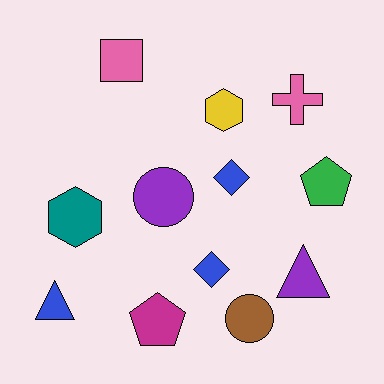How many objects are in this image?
There are 12 objects.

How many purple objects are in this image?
There are 2 purple objects.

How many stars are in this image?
There are no stars.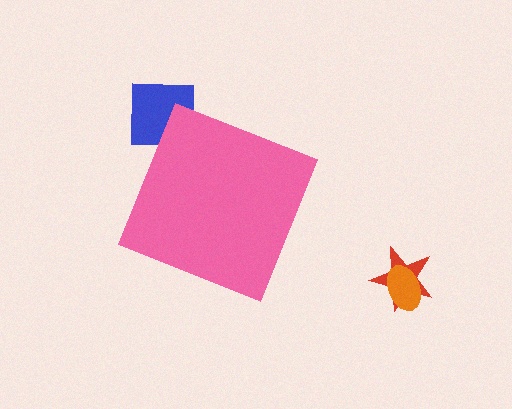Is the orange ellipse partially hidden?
No, the orange ellipse is fully visible.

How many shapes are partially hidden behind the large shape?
1 shape is partially hidden.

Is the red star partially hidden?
No, the red star is fully visible.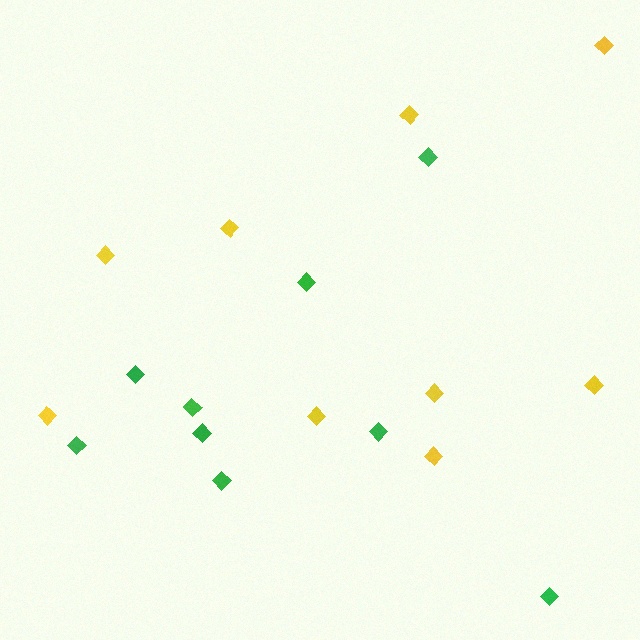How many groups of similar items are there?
There are 2 groups: one group of yellow diamonds (9) and one group of green diamonds (9).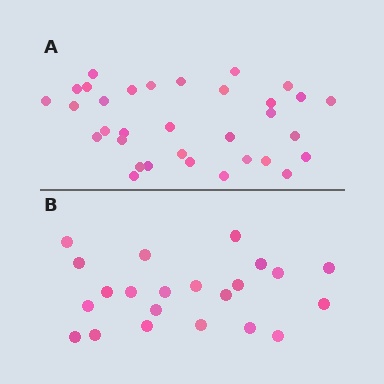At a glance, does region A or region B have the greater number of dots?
Region A (the top region) has more dots.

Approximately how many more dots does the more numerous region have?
Region A has roughly 12 or so more dots than region B.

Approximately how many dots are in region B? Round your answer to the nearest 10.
About 20 dots. (The exact count is 22, which rounds to 20.)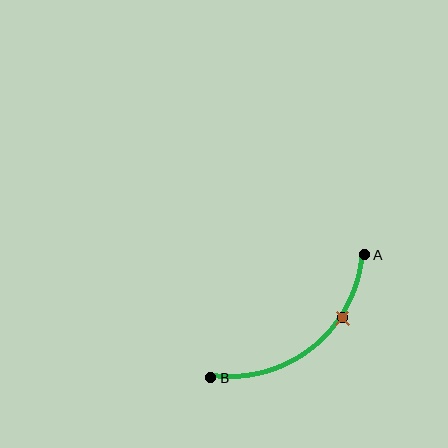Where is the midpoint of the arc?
The arc midpoint is the point on the curve farthest from the straight line joining A and B. It sits below and to the right of that line.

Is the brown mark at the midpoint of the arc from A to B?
No. The brown mark lies on the arc but is closer to endpoint A. The arc midpoint would be at the point on the curve equidistant along the arc from both A and B.